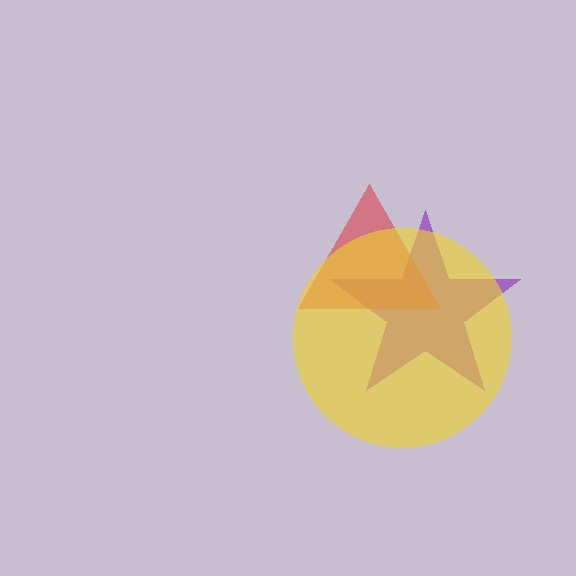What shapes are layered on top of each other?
The layered shapes are: a purple star, a red triangle, a yellow circle.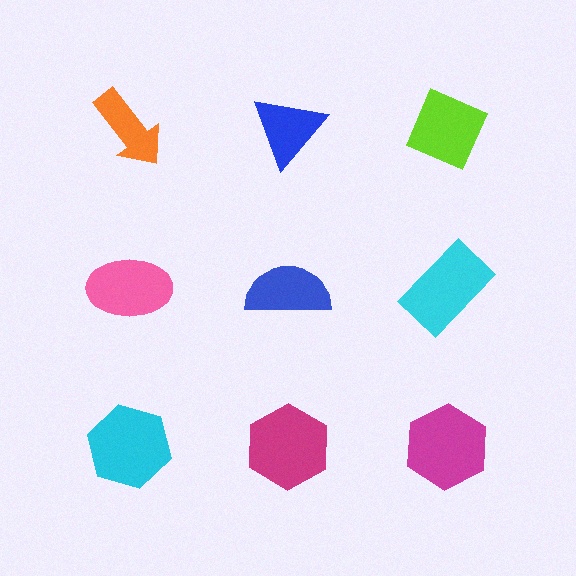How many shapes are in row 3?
3 shapes.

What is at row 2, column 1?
A pink ellipse.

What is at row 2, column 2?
A blue semicircle.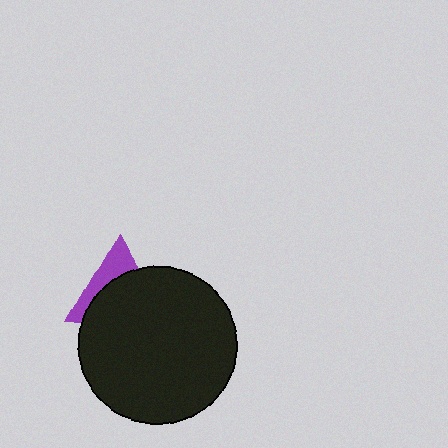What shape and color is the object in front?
The object in front is a black circle.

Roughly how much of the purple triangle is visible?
A small part of it is visible (roughly 36%).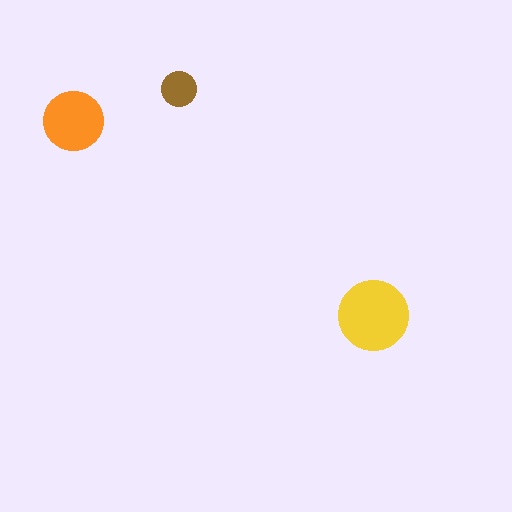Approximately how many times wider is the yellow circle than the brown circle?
About 2 times wider.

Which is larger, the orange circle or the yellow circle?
The yellow one.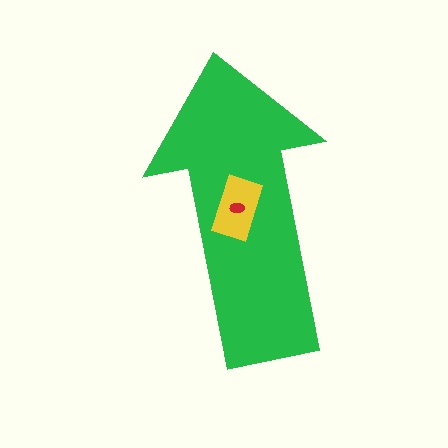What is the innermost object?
The red ellipse.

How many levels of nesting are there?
3.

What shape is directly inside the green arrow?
The yellow rectangle.